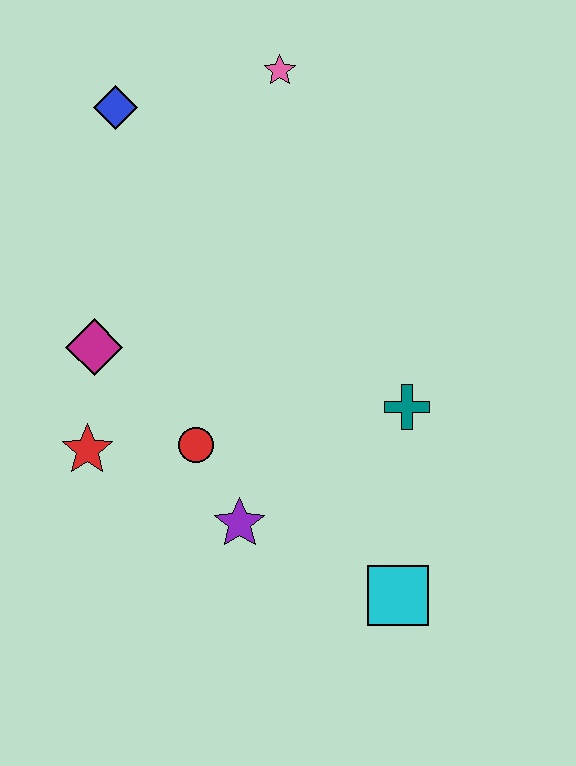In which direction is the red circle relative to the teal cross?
The red circle is to the left of the teal cross.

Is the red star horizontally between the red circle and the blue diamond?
No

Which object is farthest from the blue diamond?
The cyan square is farthest from the blue diamond.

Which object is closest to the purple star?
The red circle is closest to the purple star.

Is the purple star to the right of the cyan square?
No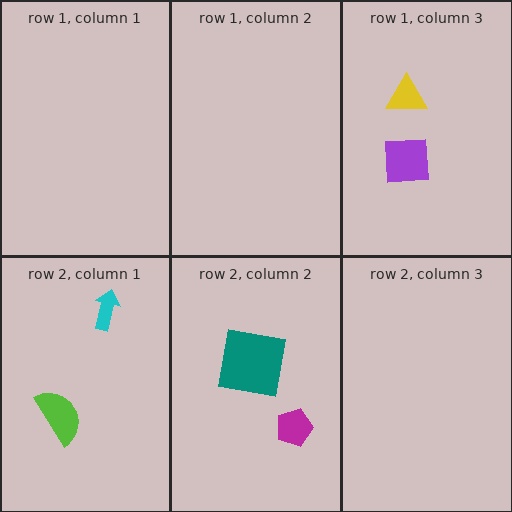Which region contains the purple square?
The row 1, column 3 region.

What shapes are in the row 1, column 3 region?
The yellow triangle, the purple square.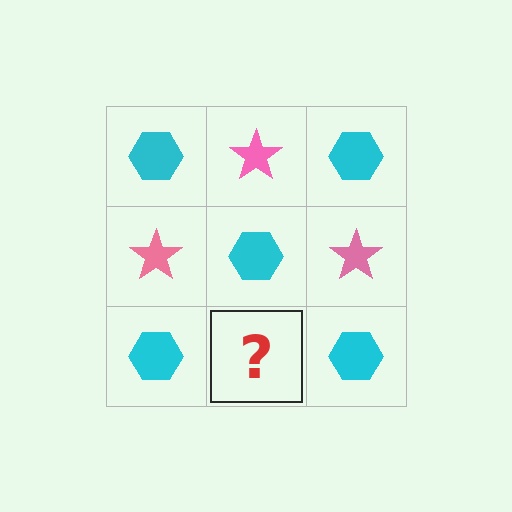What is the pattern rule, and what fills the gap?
The rule is that it alternates cyan hexagon and pink star in a checkerboard pattern. The gap should be filled with a pink star.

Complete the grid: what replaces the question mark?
The question mark should be replaced with a pink star.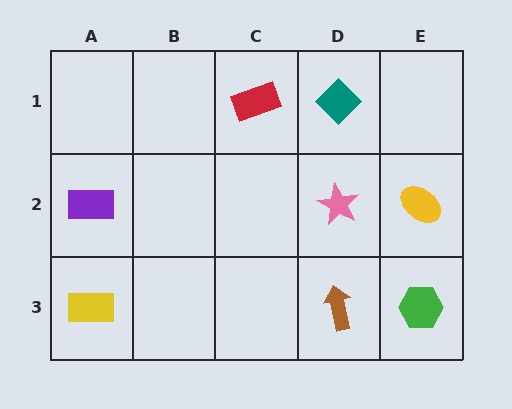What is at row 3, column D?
A brown arrow.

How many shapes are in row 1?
2 shapes.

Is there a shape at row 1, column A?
No, that cell is empty.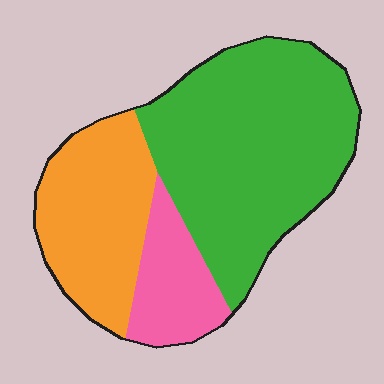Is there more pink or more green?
Green.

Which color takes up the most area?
Green, at roughly 55%.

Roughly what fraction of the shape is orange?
Orange covers around 30% of the shape.